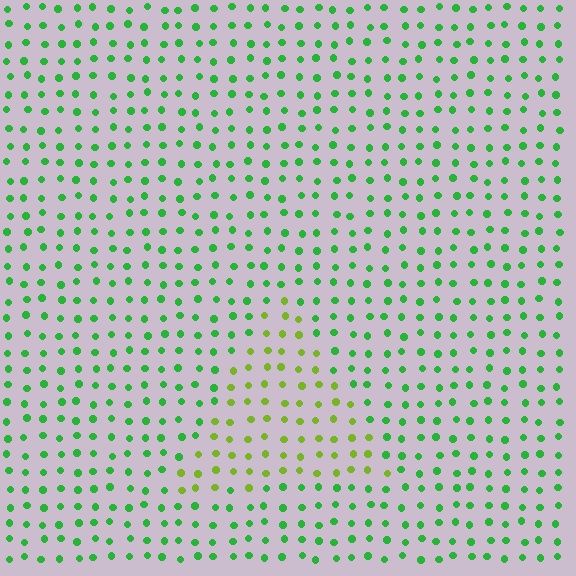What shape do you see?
I see a triangle.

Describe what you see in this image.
The image is filled with small green elements in a uniform arrangement. A triangle-shaped region is visible where the elements are tinted to a slightly different hue, forming a subtle color boundary.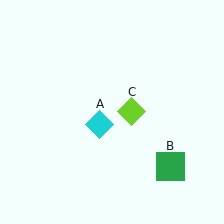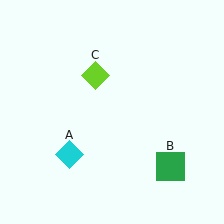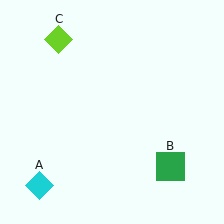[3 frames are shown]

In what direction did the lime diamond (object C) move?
The lime diamond (object C) moved up and to the left.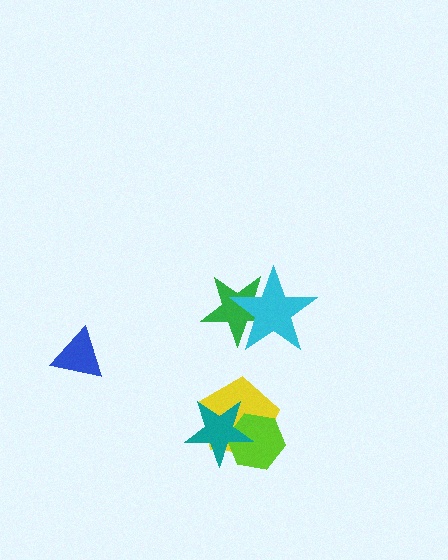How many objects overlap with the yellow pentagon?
2 objects overlap with the yellow pentagon.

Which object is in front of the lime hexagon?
The teal star is in front of the lime hexagon.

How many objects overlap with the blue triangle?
0 objects overlap with the blue triangle.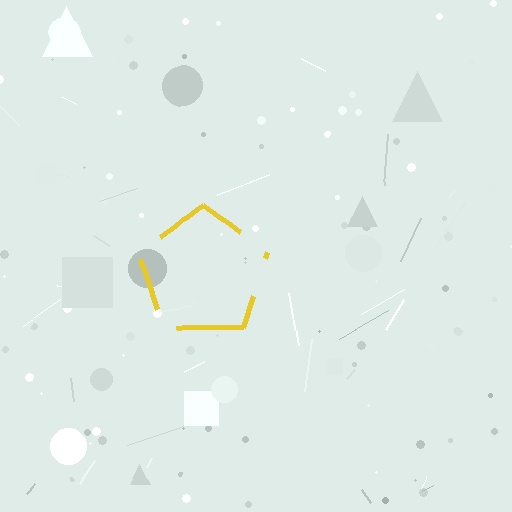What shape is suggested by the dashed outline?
The dashed outline suggests a pentagon.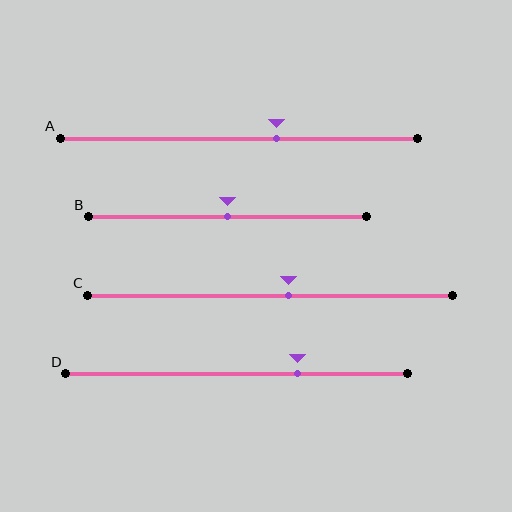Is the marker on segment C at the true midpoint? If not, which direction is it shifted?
No, the marker on segment C is shifted to the right by about 5% of the segment length.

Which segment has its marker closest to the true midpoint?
Segment B has its marker closest to the true midpoint.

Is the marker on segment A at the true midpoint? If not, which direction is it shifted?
No, the marker on segment A is shifted to the right by about 11% of the segment length.